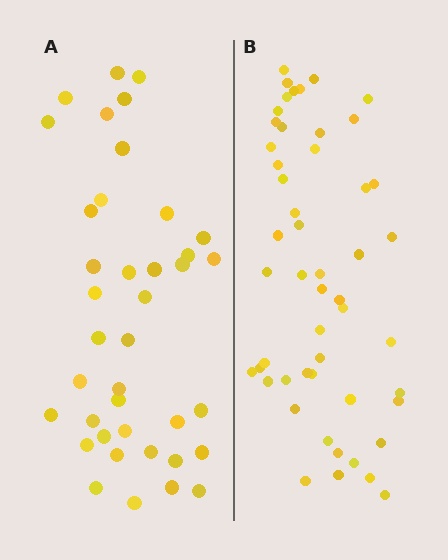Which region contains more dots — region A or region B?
Region B (the right region) has more dots.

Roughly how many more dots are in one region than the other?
Region B has roughly 12 or so more dots than region A.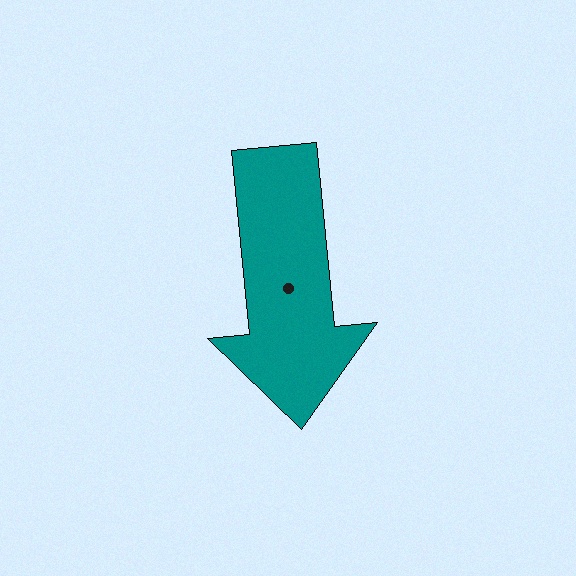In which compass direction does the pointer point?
South.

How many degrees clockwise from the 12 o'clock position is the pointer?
Approximately 174 degrees.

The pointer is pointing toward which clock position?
Roughly 6 o'clock.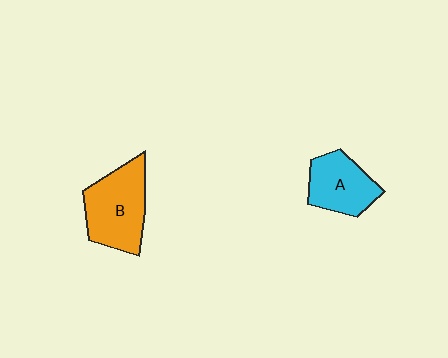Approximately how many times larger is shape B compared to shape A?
Approximately 1.3 times.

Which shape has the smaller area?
Shape A (cyan).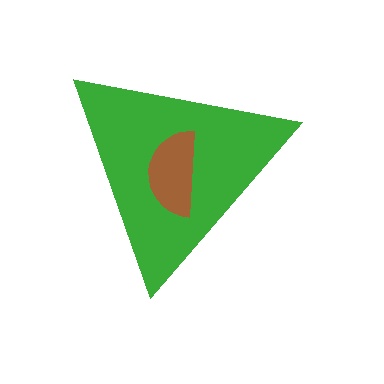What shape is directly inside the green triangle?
The brown semicircle.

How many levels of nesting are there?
2.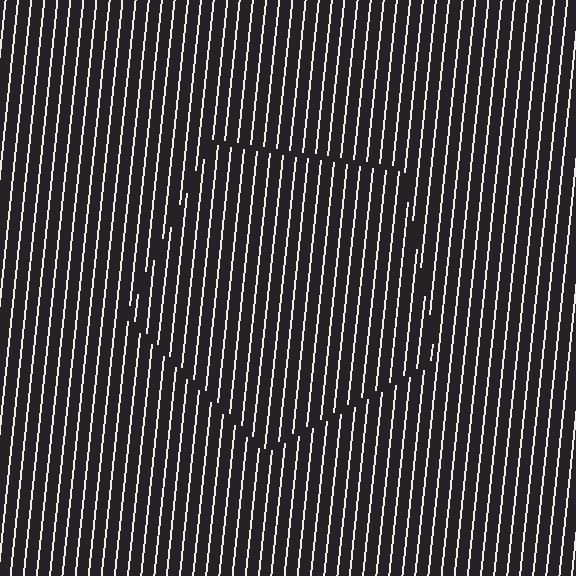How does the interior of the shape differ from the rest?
The interior of the shape contains the same grating, shifted by half a period — the contour is defined by the phase discontinuity where line-ends from the inner and outer gratings abut.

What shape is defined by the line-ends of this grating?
An illusory pentagon. The interior of the shape contains the same grating, shifted by half a period — the contour is defined by the phase discontinuity where line-ends from the inner and outer gratings abut.